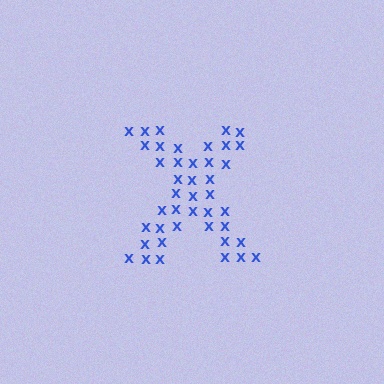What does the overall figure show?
The overall figure shows the letter X.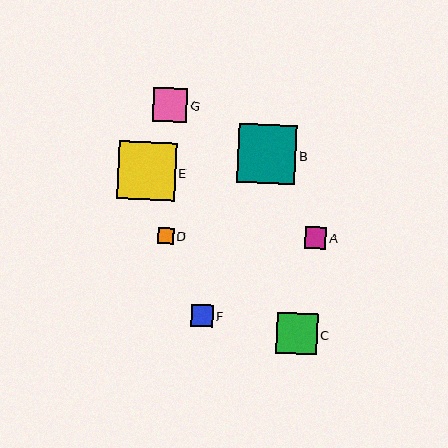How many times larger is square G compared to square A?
Square G is approximately 1.6 times the size of square A.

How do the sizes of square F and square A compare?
Square F and square A are approximately the same size.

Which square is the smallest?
Square D is the smallest with a size of approximately 16 pixels.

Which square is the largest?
Square B is the largest with a size of approximately 58 pixels.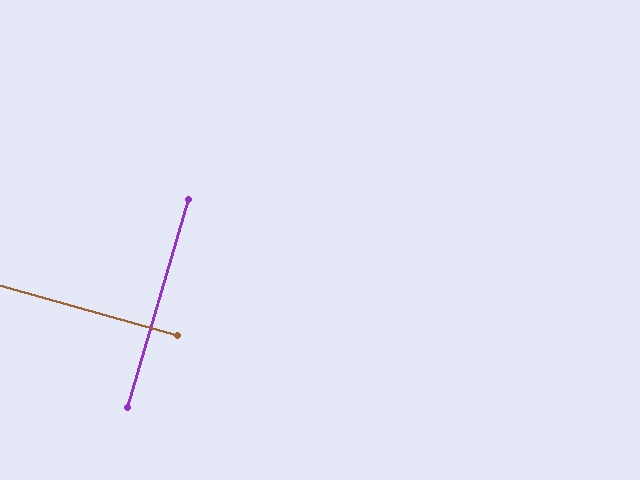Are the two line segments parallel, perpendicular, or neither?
Perpendicular — they meet at approximately 89°.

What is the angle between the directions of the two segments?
Approximately 89 degrees.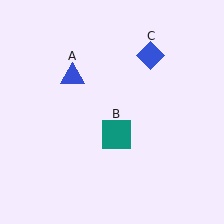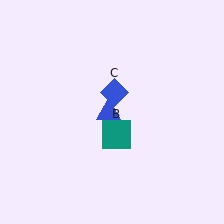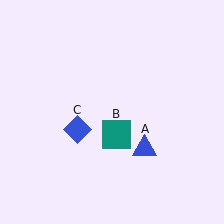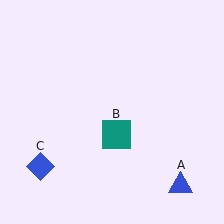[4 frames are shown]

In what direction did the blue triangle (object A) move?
The blue triangle (object A) moved down and to the right.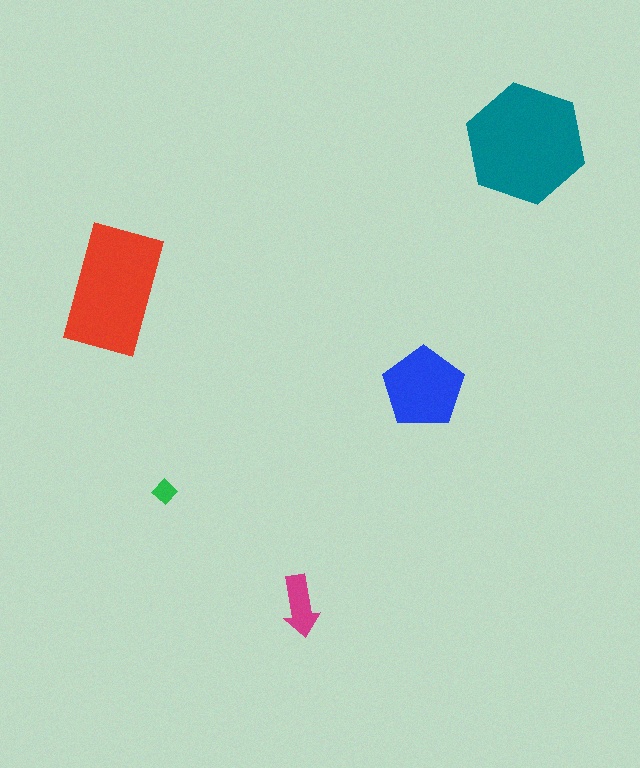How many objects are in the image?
There are 5 objects in the image.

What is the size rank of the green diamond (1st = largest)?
5th.